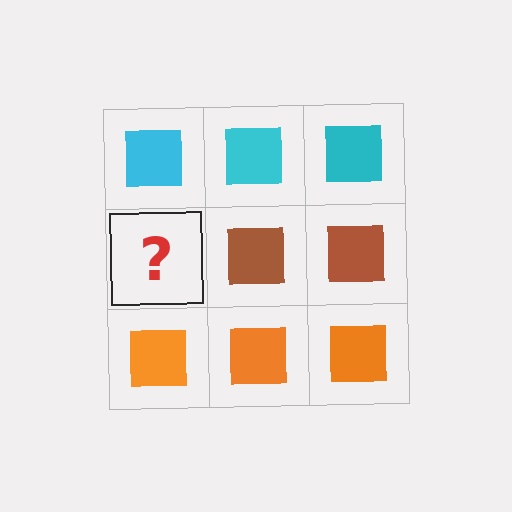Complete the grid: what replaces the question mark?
The question mark should be replaced with a brown square.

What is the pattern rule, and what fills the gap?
The rule is that each row has a consistent color. The gap should be filled with a brown square.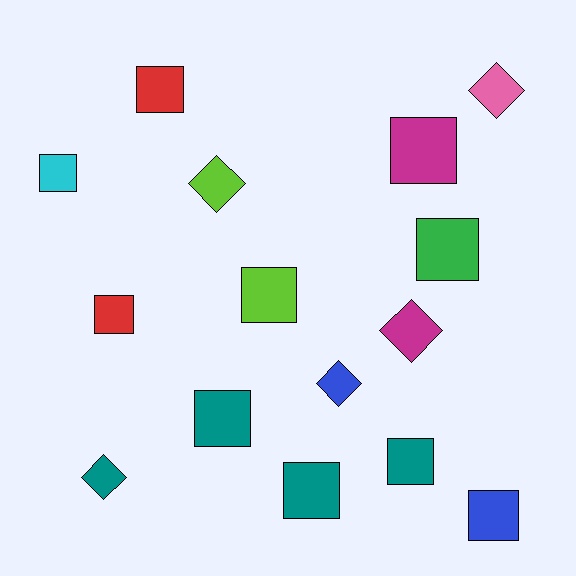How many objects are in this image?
There are 15 objects.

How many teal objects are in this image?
There are 4 teal objects.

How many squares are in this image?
There are 10 squares.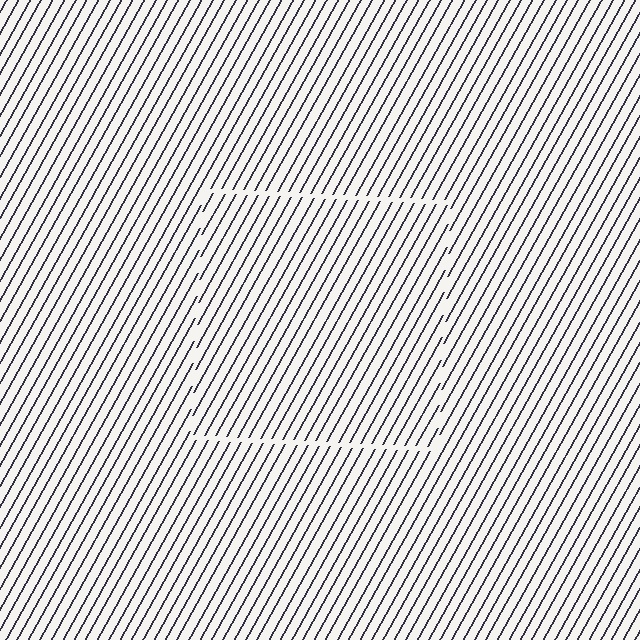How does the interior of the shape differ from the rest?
The interior of the shape contains the same grating, shifted by half a period — the contour is defined by the phase discontinuity where line-ends from the inner and outer gratings abut.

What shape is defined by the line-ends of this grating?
An illusory square. The interior of the shape contains the same grating, shifted by half a period — the contour is defined by the phase discontinuity where line-ends from the inner and outer gratings abut.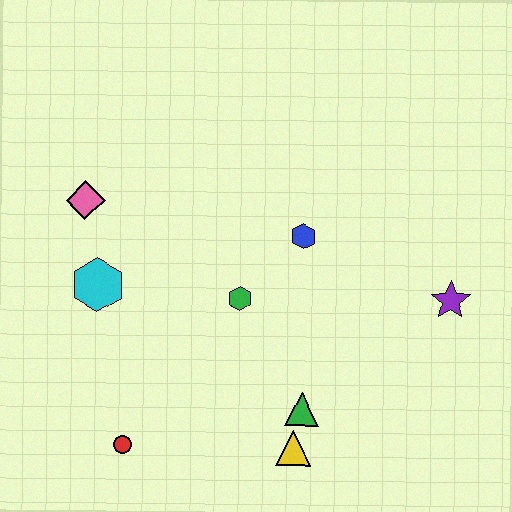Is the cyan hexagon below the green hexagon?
No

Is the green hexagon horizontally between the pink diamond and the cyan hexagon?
No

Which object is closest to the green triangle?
The yellow triangle is closest to the green triangle.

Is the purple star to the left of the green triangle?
No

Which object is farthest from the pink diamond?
The purple star is farthest from the pink diamond.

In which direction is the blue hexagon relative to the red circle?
The blue hexagon is above the red circle.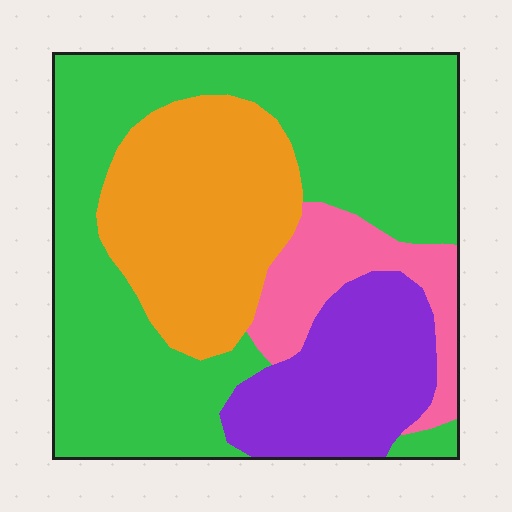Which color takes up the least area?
Pink, at roughly 10%.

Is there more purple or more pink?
Purple.